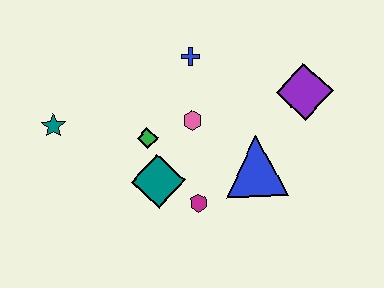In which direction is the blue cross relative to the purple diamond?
The blue cross is to the left of the purple diamond.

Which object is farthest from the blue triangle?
The teal star is farthest from the blue triangle.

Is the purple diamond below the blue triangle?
No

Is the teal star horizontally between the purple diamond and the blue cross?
No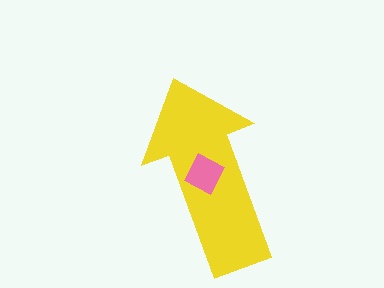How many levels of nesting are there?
2.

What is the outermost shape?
The yellow arrow.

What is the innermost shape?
The pink square.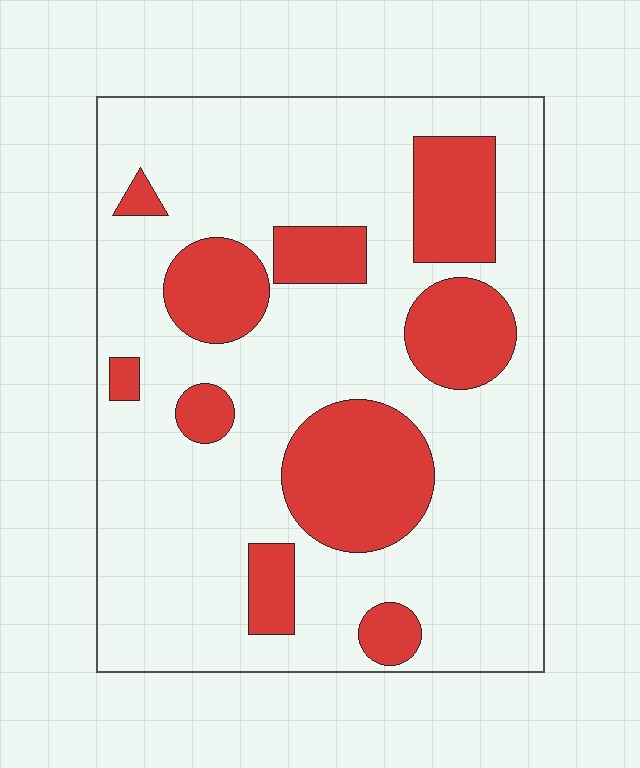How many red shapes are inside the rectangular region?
10.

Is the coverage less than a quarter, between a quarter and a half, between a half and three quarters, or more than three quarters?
Between a quarter and a half.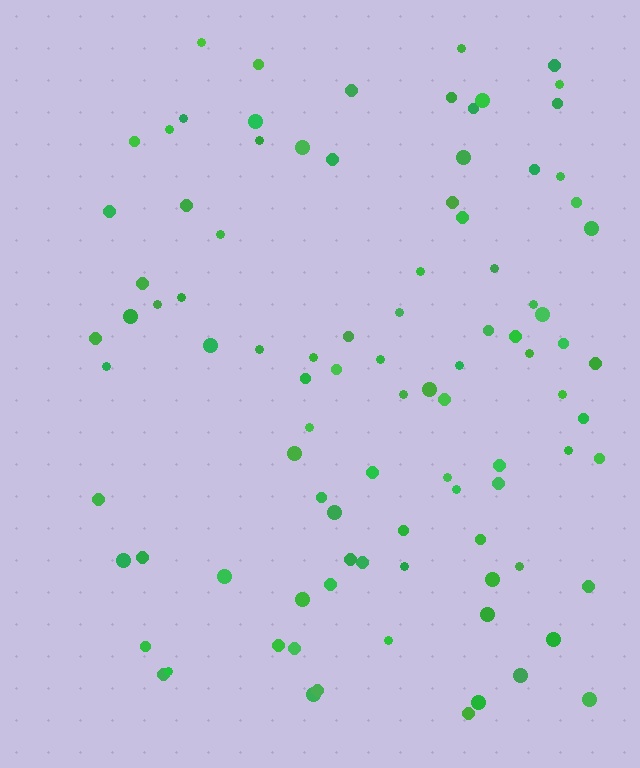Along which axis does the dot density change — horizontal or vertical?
Horizontal.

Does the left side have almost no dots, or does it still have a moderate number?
Still a moderate number, just noticeably fewer than the right.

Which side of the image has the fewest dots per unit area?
The left.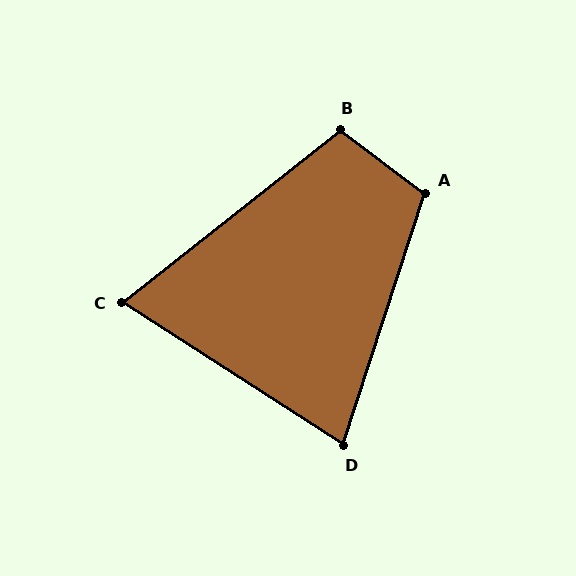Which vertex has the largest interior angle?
A, at approximately 109 degrees.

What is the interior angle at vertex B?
Approximately 105 degrees (obtuse).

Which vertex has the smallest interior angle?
C, at approximately 71 degrees.